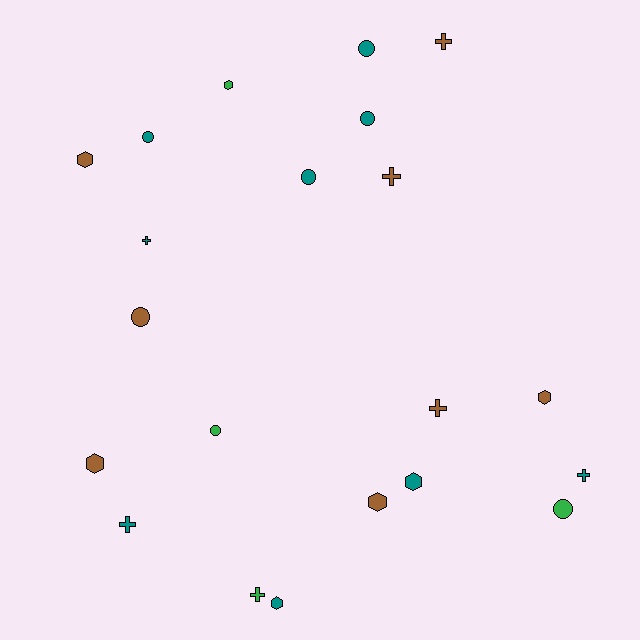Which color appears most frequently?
Teal, with 9 objects.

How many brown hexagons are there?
There are 4 brown hexagons.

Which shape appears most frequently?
Circle, with 7 objects.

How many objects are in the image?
There are 21 objects.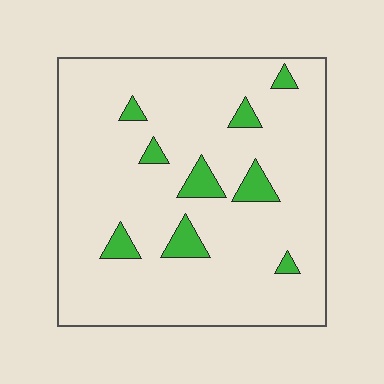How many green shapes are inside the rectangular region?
9.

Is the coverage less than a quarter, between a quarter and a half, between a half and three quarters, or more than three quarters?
Less than a quarter.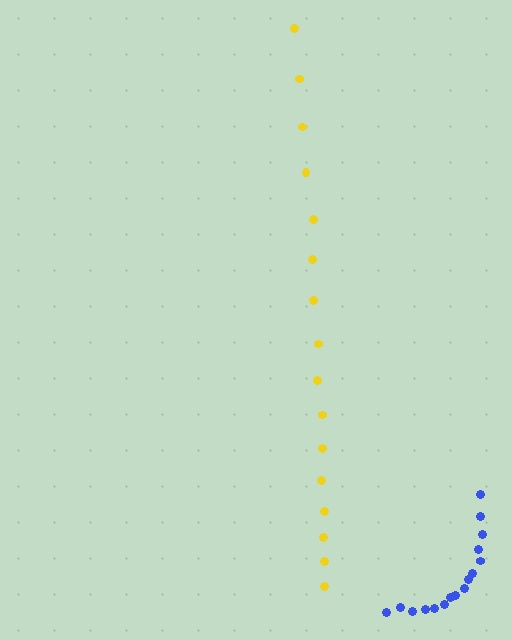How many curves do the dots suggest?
There are 2 distinct paths.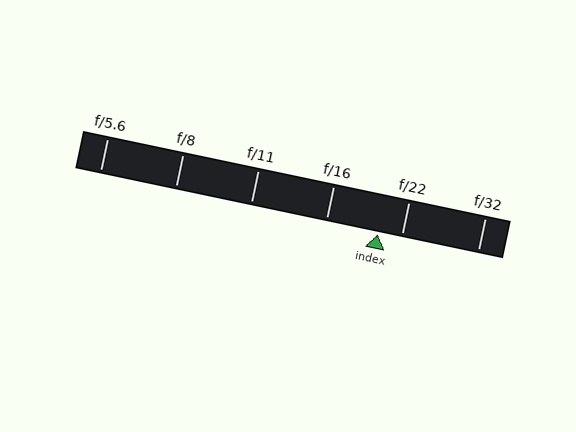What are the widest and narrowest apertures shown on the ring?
The widest aperture shown is f/5.6 and the narrowest is f/32.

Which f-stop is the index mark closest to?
The index mark is closest to f/22.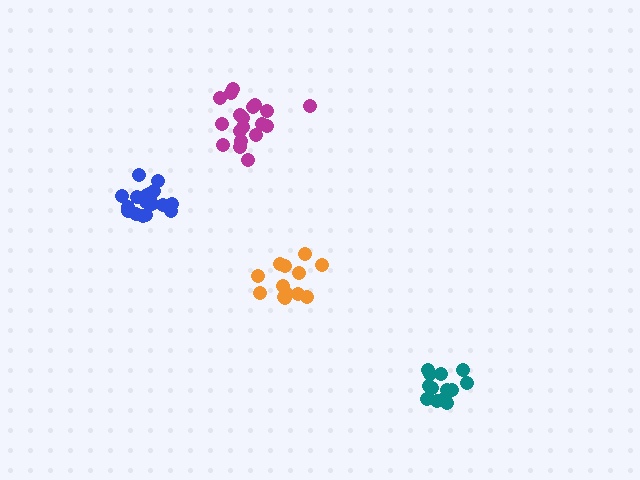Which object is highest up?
The magenta cluster is topmost.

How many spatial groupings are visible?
There are 4 spatial groupings.